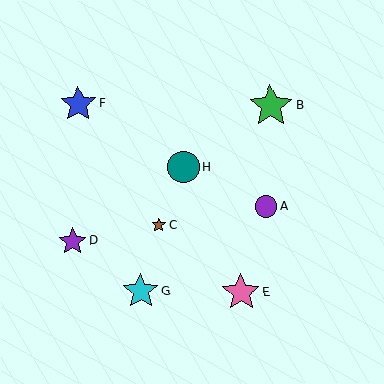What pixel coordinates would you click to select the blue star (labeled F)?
Click at (78, 104) to select the blue star F.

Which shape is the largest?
The green star (labeled B) is the largest.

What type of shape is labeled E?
Shape E is a pink star.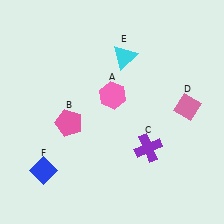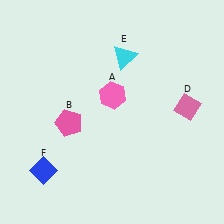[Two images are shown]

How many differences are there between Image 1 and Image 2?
There is 1 difference between the two images.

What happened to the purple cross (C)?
The purple cross (C) was removed in Image 2. It was in the bottom-right area of Image 1.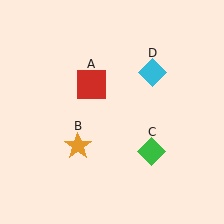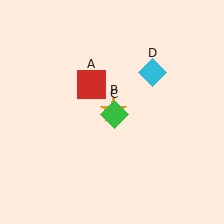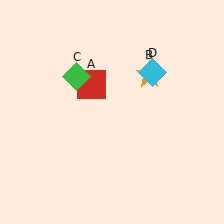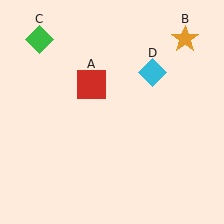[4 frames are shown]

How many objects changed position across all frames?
2 objects changed position: orange star (object B), green diamond (object C).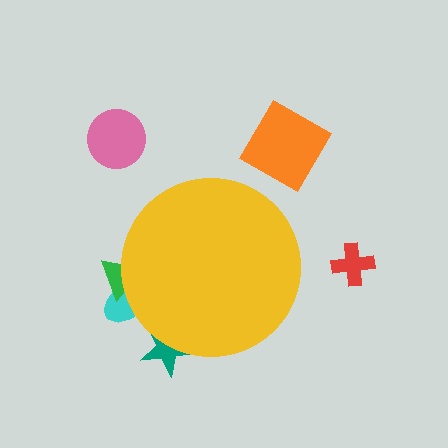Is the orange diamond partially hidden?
No, the orange diamond is fully visible.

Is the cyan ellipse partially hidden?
Yes, the cyan ellipse is partially hidden behind the yellow circle.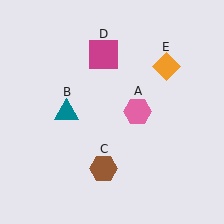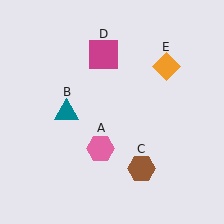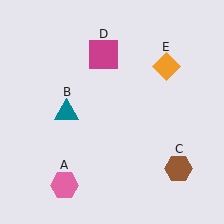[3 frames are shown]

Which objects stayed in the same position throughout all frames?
Teal triangle (object B) and magenta square (object D) and orange diamond (object E) remained stationary.